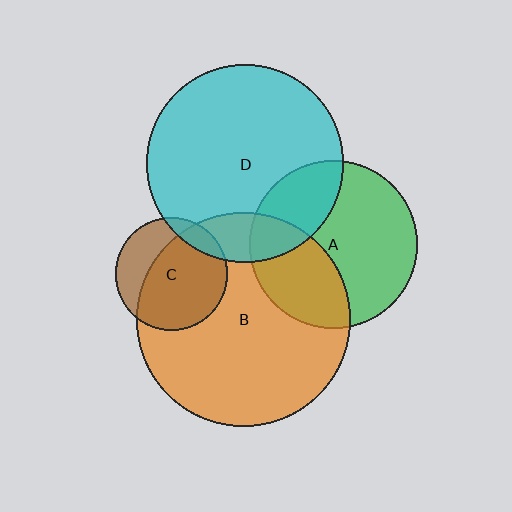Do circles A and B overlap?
Yes.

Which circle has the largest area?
Circle B (orange).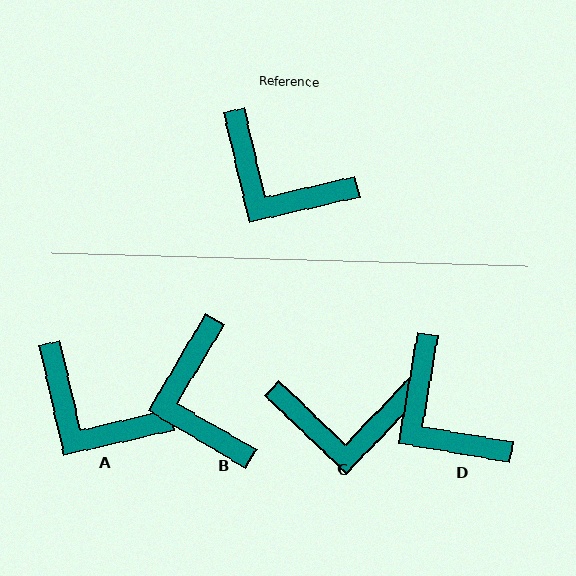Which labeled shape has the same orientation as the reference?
A.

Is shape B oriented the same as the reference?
No, it is off by about 43 degrees.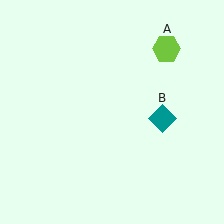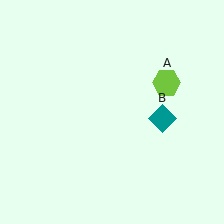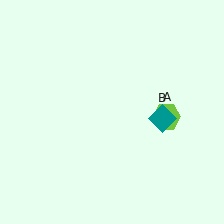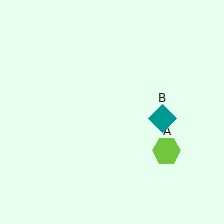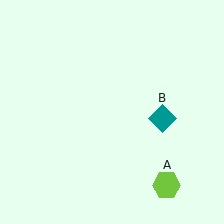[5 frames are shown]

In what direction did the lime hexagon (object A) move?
The lime hexagon (object A) moved down.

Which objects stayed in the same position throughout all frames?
Teal diamond (object B) remained stationary.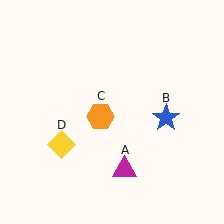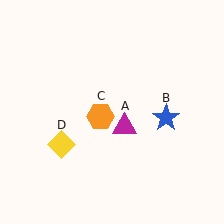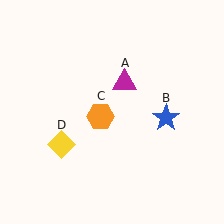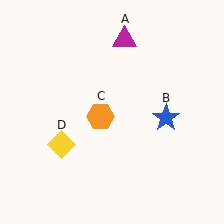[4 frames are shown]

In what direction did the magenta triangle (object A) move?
The magenta triangle (object A) moved up.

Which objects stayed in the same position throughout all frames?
Blue star (object B) and orange hexagon (object C) and yellow diamond (object D) remained stationary.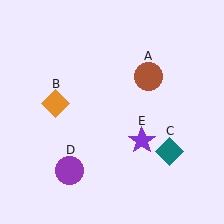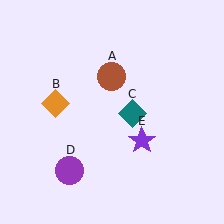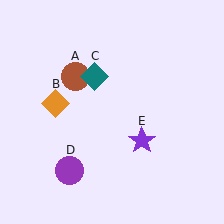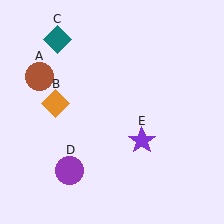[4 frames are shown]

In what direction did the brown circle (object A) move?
The brown circle (object A) moved left.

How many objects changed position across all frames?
2 objects changed position: brown circle (object A), teal diamond (object C).